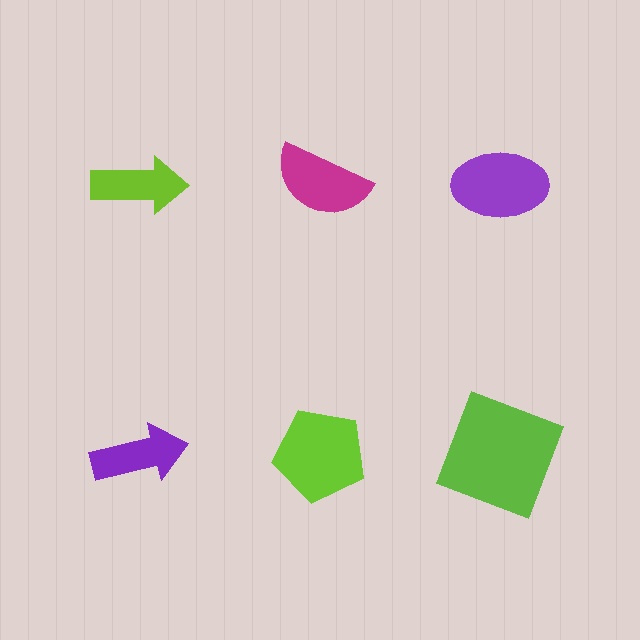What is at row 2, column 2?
A lime pentagon.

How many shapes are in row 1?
3 shapes.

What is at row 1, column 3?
A purple ellipse.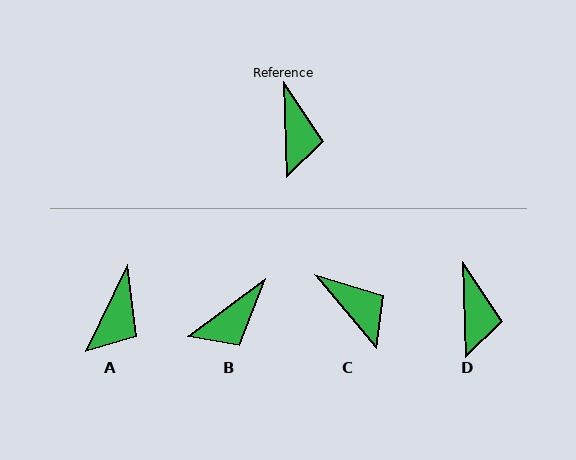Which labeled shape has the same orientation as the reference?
D.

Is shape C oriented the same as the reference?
No, it is off by about 39 degrees.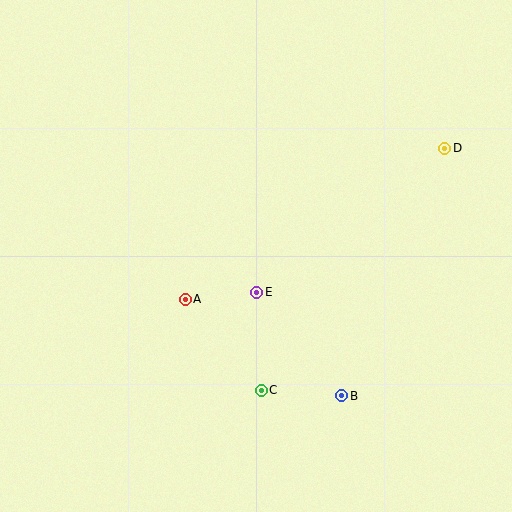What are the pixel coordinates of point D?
Point D is at (445, 148).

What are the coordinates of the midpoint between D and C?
The midpoint between D and C is at (353, 269).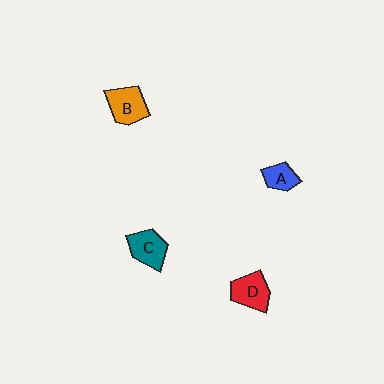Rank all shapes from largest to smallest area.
From largest to smallest: B (orange), C (teal), D (red), A (blue).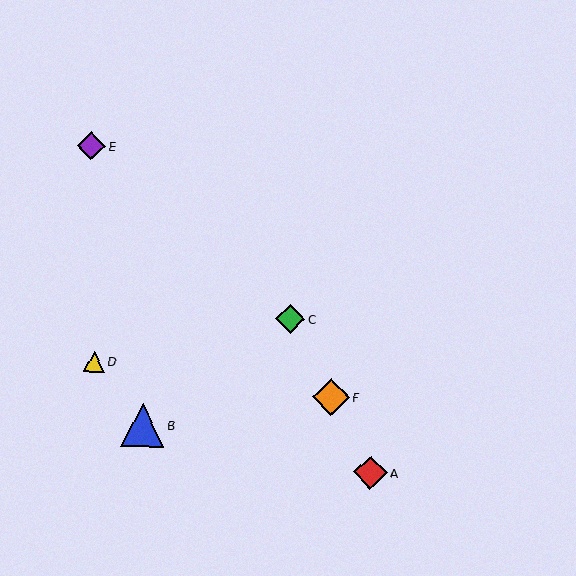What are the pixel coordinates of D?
Object D is at (94, 362).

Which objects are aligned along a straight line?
Objects A, C, F are aligned along a straight line.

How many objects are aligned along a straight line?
3 objects (A, C, F) are aligned along a straight line.